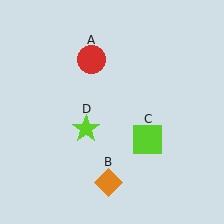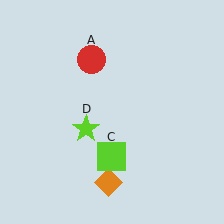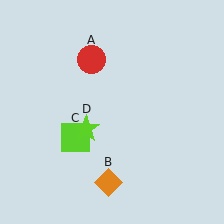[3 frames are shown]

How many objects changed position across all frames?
1 object changed position: lime square (object C).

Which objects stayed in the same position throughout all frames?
Red circle (object A) and orange diamond (object B) and lime star (object D) remained stationary.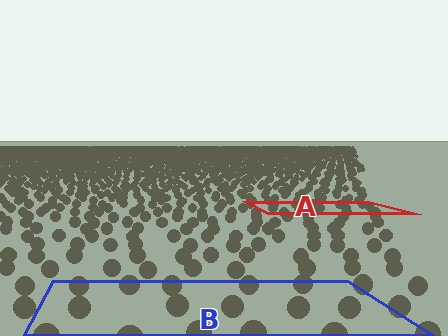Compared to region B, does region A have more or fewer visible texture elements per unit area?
Region A has more texture elements per unit area — they are packed more densely because it is farther away.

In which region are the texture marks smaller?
The texture marks are smaller in region A, because it is farther away.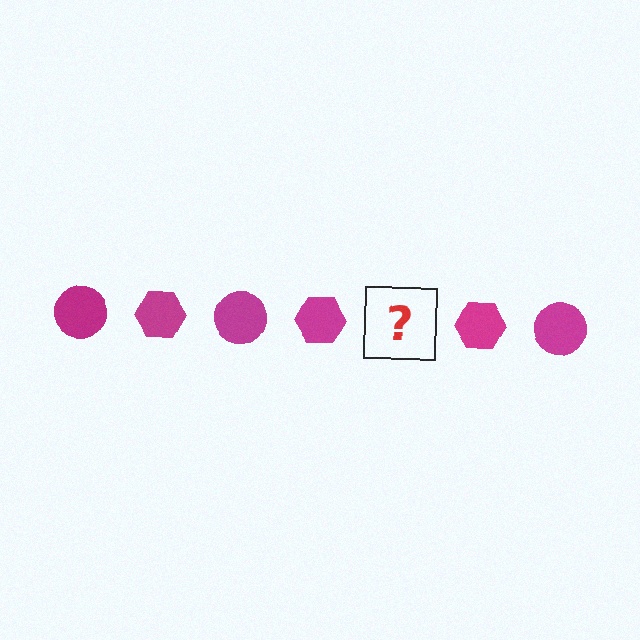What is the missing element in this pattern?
The missing element is a magenta circle.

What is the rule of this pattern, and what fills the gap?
The rule is that the pattern cycles through circle, hexagon shapes in magenta. The gap should be filled with a magenta circle.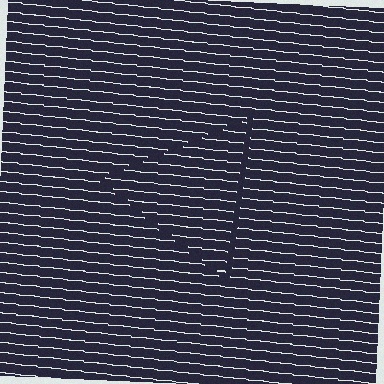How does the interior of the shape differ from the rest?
The interior of the shape contains the same grating, shifted by half a period — the contour is defined by the phase discontinuity where line-ends from the inner and outer gratings abut.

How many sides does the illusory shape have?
3 sides — the line-ends trace a triangle.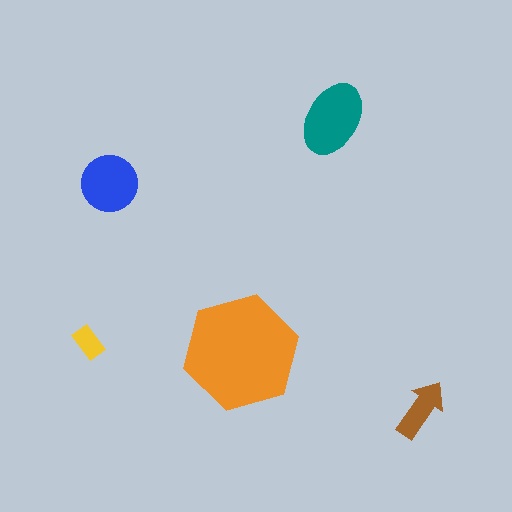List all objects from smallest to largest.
The yellow rectangle, the brown arrow, the blue circle, the teal ellipse, the orange hexagon.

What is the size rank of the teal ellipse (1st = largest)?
2nd.